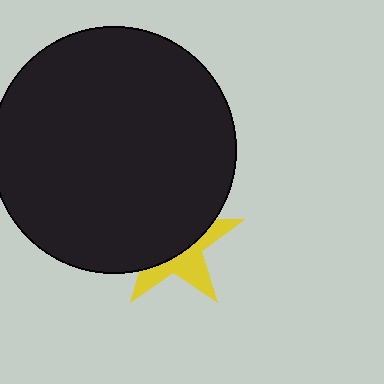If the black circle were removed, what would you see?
You would see the complete yellow star.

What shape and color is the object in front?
The object in front is a black circle.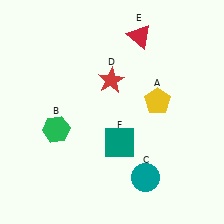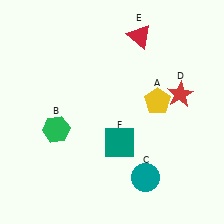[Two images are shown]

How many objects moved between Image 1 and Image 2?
1 object moved between the two images.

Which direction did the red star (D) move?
The red star (D) moved right.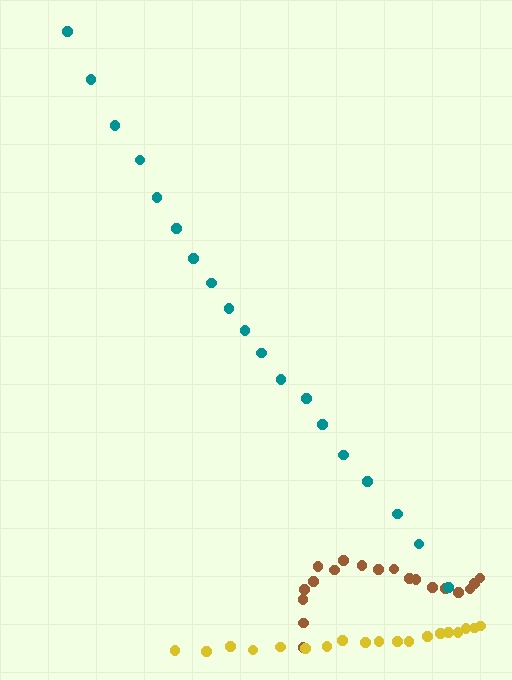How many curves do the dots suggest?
There are 3 distinct paths.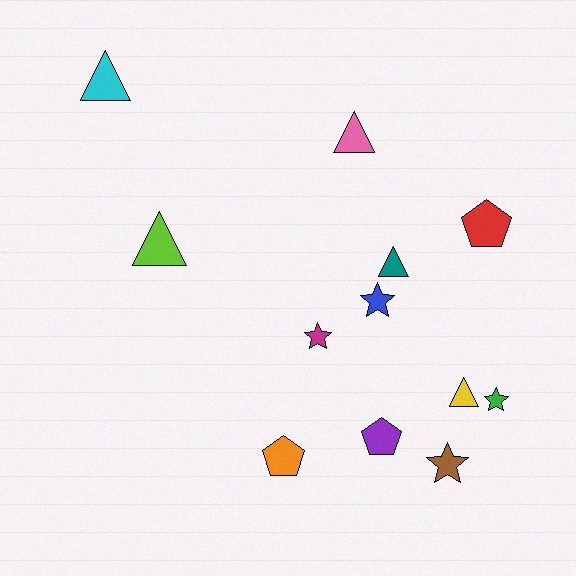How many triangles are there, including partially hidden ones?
There are 5 triangles.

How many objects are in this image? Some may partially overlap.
There are 12 objects.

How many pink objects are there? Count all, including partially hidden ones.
There is 1 pink object.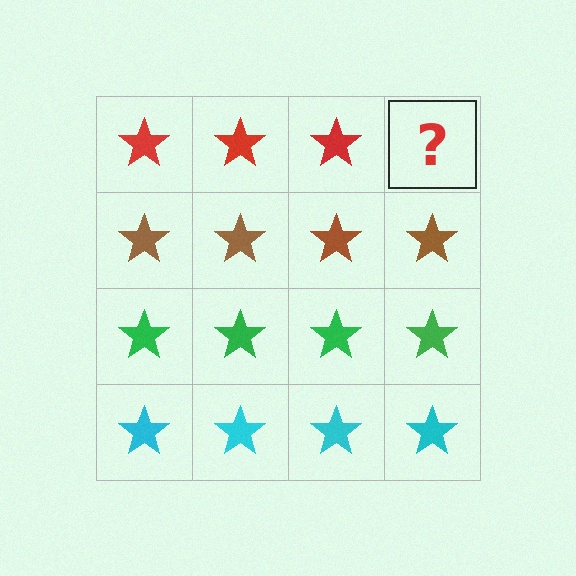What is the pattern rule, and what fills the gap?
The rule is that each row has a consistent color. The gap should be filled with a red star.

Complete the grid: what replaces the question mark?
The question mark should be replaced with a red star.